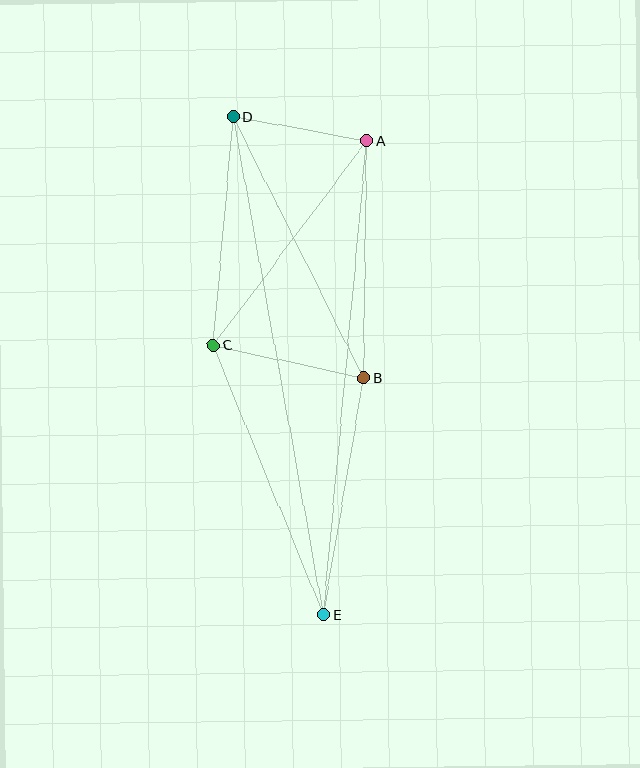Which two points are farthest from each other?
Points D and E are farthest from each other.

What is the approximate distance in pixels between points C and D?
The distance between C and D is approximately 230 pixels.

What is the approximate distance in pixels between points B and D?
The distance between B and D is approximately 293 pixels.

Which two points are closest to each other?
Points A and D are closest to each other.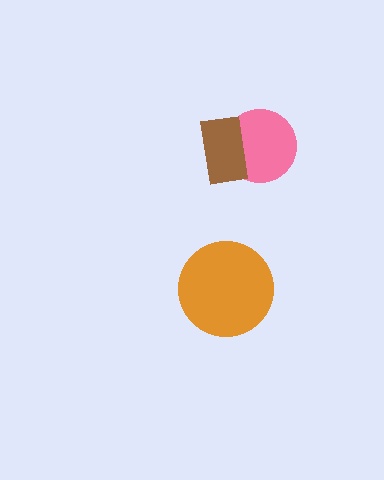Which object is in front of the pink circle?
The brown rectangle is in front of the pink circle.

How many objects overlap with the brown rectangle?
1 object overlaps with the brown rectangle.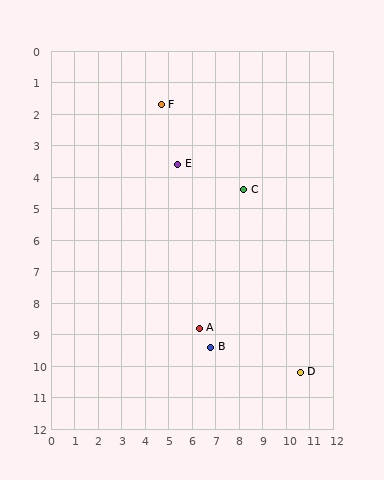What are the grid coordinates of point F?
Point F is at approximately (4.7, 1.7).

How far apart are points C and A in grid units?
Points C and A are about 4.8 grid units apart.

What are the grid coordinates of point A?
Point A is at approximately (6.3, 8.8).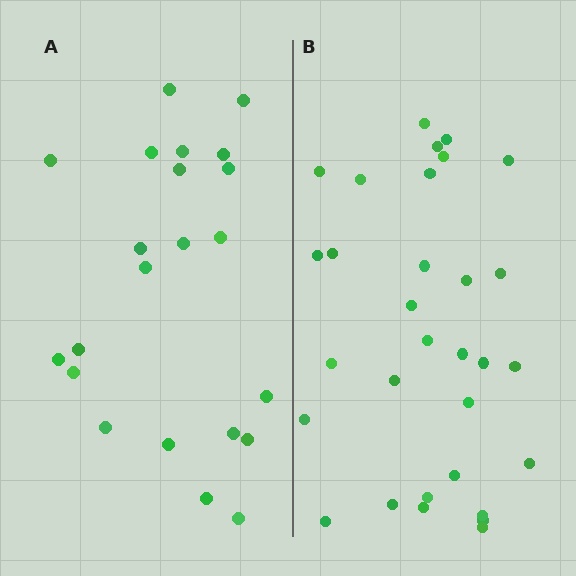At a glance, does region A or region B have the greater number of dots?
Region B (the right region) has more dots.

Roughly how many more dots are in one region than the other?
Region B has roughly 8 or so more dots than region A.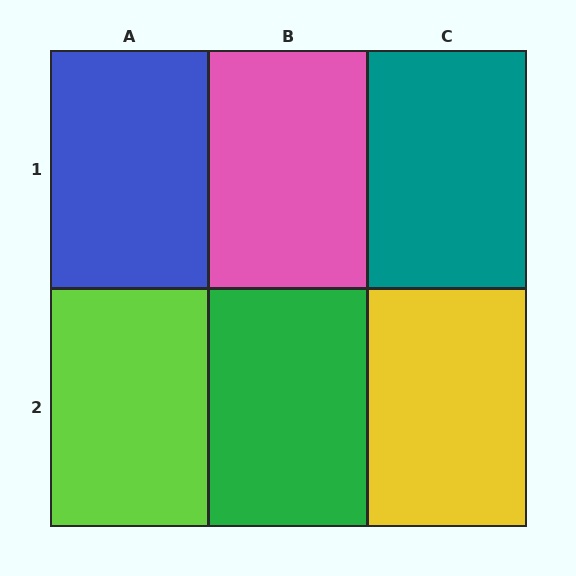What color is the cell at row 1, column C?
Teal.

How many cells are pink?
1 cell is pink.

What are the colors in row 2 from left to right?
Lime, green, yellow.